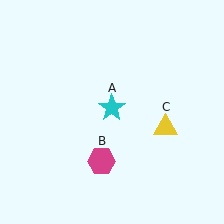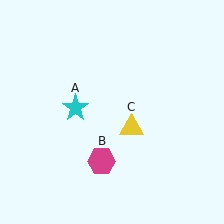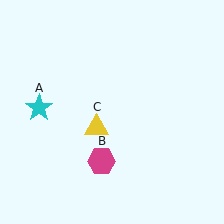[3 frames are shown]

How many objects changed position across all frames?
2 objects changed position: cyan star (object A), yellow triangle (object C).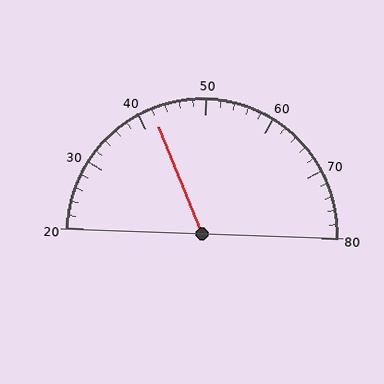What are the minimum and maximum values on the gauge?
The gauge ranges from 20 to 80.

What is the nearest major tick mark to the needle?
The nearest major tick mark is 40.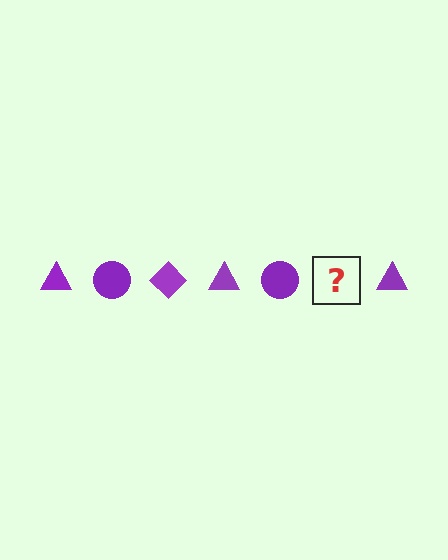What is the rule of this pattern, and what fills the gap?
The rule is that the pattern cycles through triangle, circle, diamond shapes in purple. The gap should be filled with a purple diamond.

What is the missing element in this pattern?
The missing element is a purple diamond.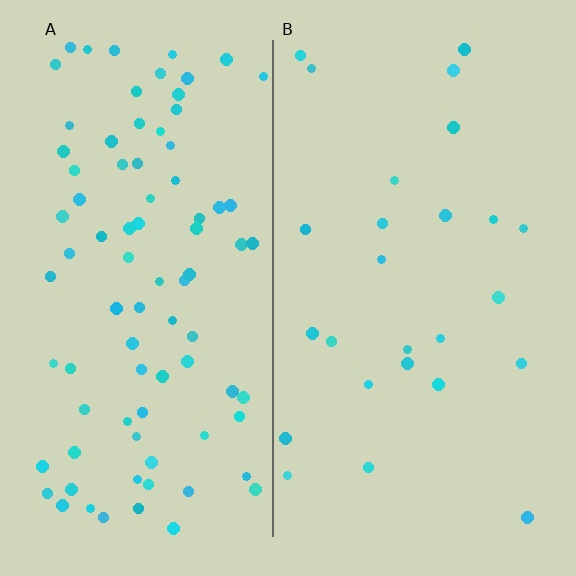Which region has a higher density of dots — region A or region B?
A (the left).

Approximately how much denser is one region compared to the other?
Approximately 3.3× — region A over region B.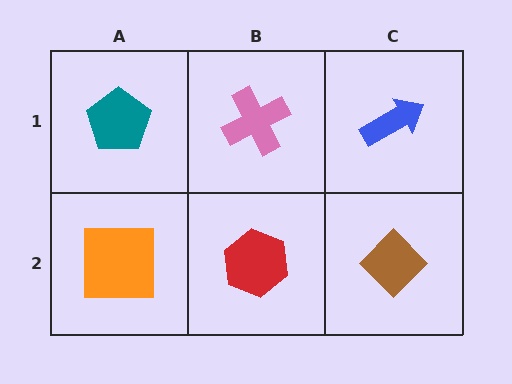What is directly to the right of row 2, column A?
A red hexagon.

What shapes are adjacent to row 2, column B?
A pink cross (row 1, column B), an orange square (row 2, column A), a brown diamond (row 2, column C).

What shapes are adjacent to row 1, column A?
An orange square (row 2, column A), a pink cross (row 1, column B).